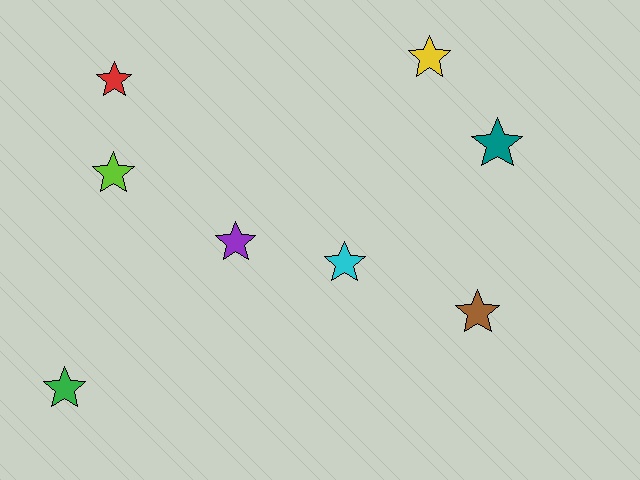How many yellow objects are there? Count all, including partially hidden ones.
There is 1 yellow object.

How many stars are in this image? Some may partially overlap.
There are 8 stars.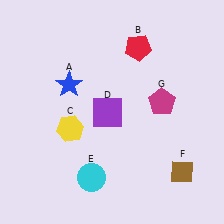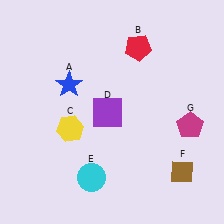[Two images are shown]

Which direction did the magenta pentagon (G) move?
The magenta pentagon (G) moved right.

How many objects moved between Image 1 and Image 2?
1 object moved between the two images.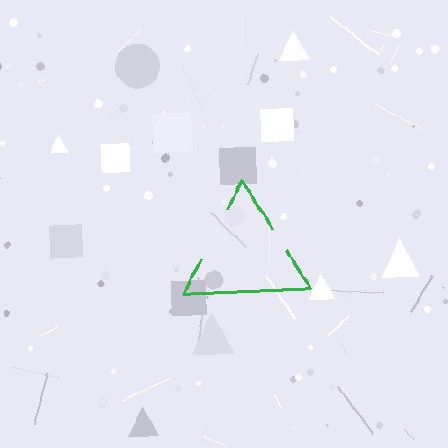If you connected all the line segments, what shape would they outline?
They would outline a triangle.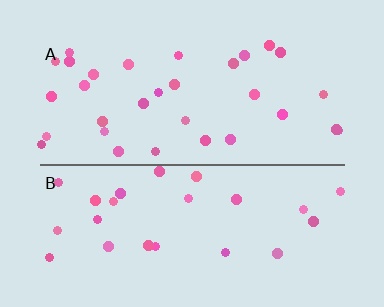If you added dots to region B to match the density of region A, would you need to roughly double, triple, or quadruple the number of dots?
Approximately double.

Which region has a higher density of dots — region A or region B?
A (the top).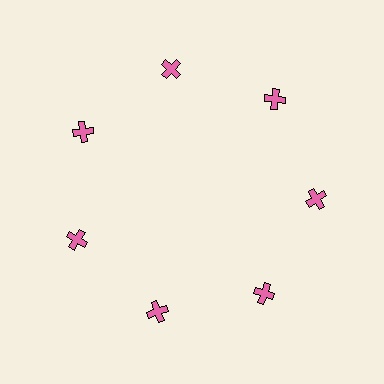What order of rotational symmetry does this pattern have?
This pattern has 7-fold rotational symmetry.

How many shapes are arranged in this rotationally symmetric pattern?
There are 7 shapes, arranged in 7 groups of 1.